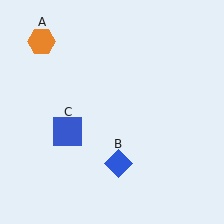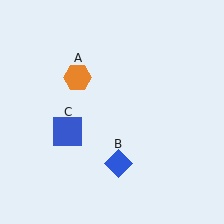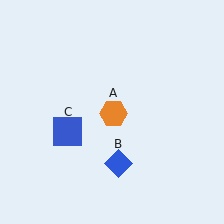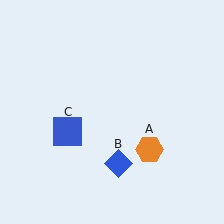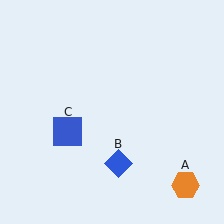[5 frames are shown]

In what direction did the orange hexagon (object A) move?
The orange hexagon (object A) moved down and to the right.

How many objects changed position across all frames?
1 object changed position: orange hexagon (object A).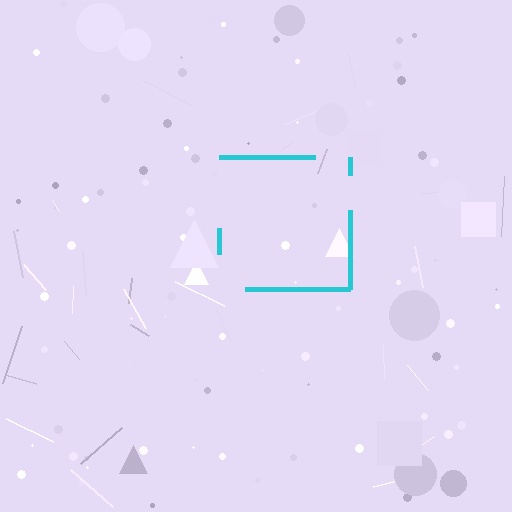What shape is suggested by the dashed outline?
The dashed outline suggests a square.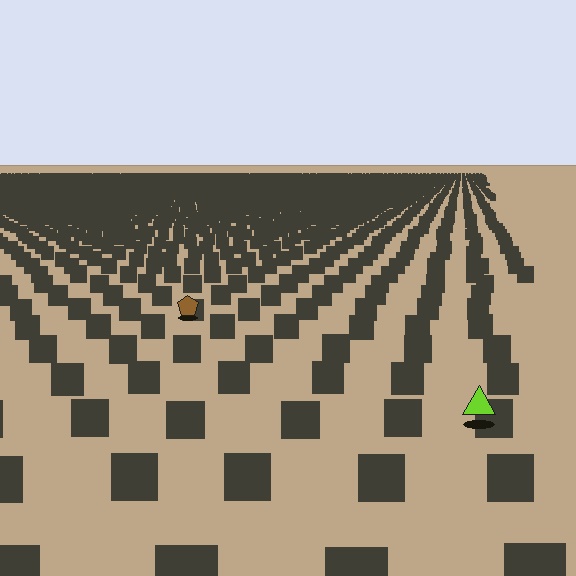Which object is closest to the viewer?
The lime triangle is closest. The texture marks near it are larger and more spread out.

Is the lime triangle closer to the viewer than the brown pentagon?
Yes. The lime triangle is closer — you can tell from the texture gradient: the ground texture is coarser near it.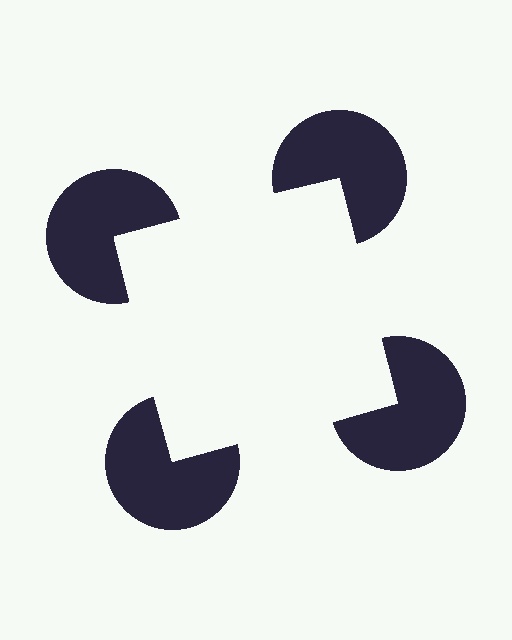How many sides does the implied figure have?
4 sides.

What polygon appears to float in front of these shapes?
An illusory square — its edges are inferred from the aligned wedge cuts in the pac-man discs, not physically drawn.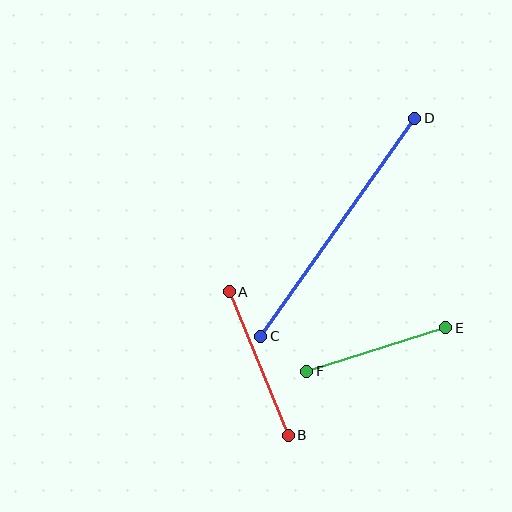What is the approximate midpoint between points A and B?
The midpoint is at approximately (259, 364) pixels.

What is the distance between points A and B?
The distance is approximately 155 pixels.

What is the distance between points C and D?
The distance is approximately 267 pixels.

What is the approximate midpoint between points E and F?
The midpoint is at approximately (376, 349) pixels.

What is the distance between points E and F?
The distance is approximately 146 pixels.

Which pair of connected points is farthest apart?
Points C and D are farthest apart.